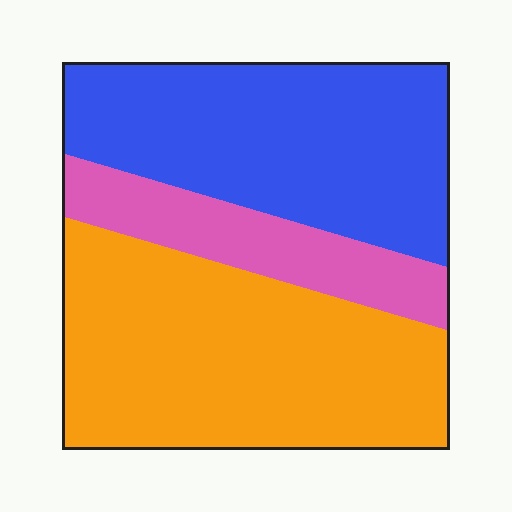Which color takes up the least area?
Pink, at roughly 15%.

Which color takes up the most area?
Orange, at roughly 45%.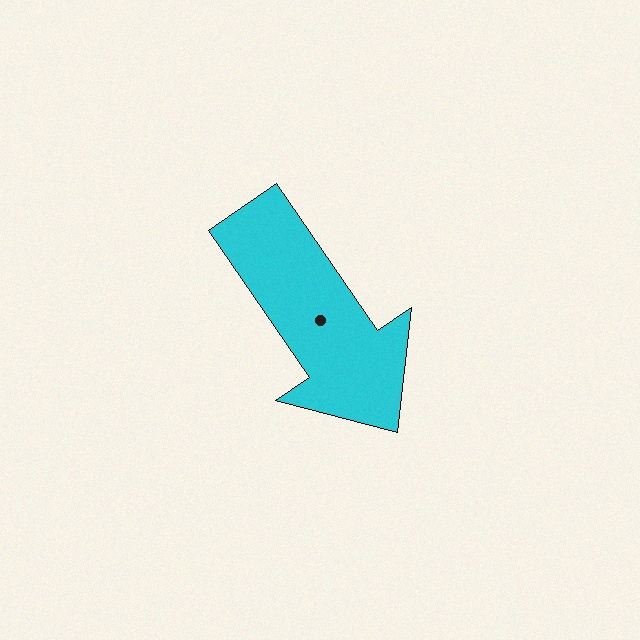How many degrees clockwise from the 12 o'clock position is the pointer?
Approximately 145 degrees.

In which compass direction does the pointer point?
Southeast.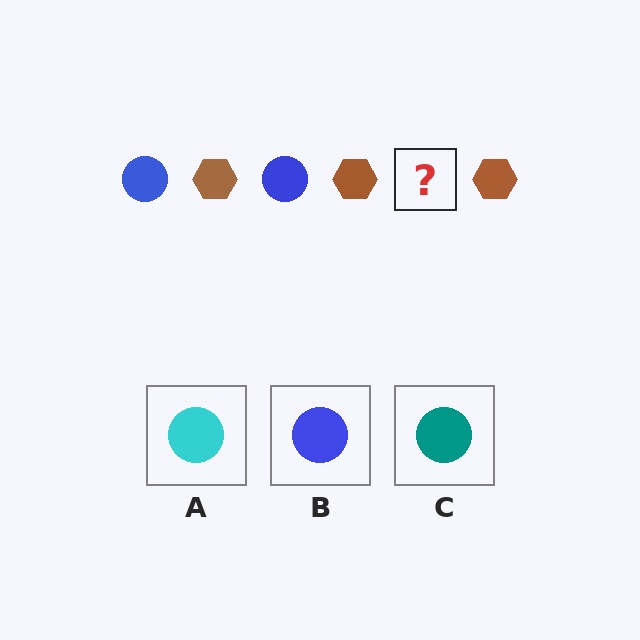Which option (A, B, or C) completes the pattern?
B.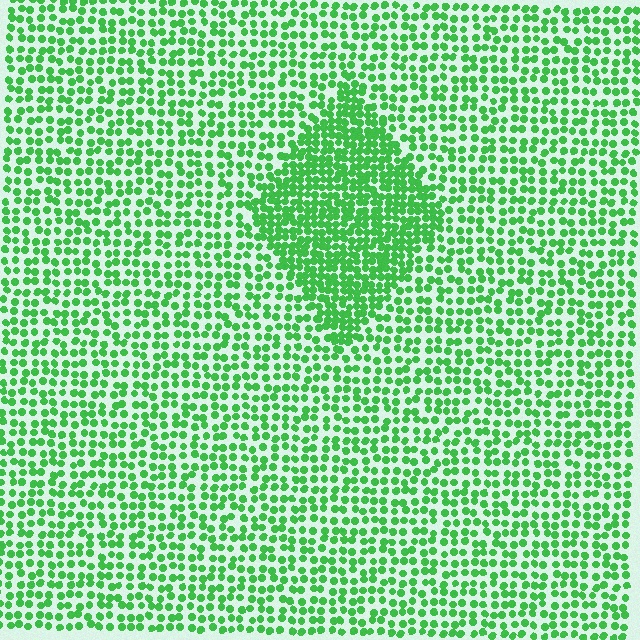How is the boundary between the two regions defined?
The boundary is defined by a change in element density (approximately 1.9x ratio). All elements are the same color, size, and shape.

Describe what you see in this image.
The image contains small green elements arranged at two different densities. A diamond-shaped region is visible where the elements are more densely packed than the surrounding area.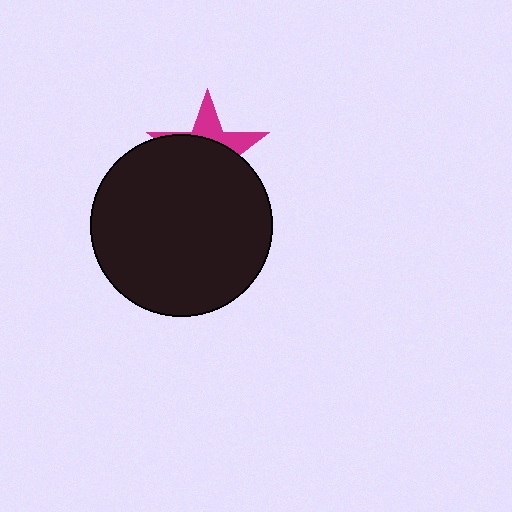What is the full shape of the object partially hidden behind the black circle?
The partially hidden object is a magenta star.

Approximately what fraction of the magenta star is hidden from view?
Roughly 66% of the magenta star is hidden behind the black circle.